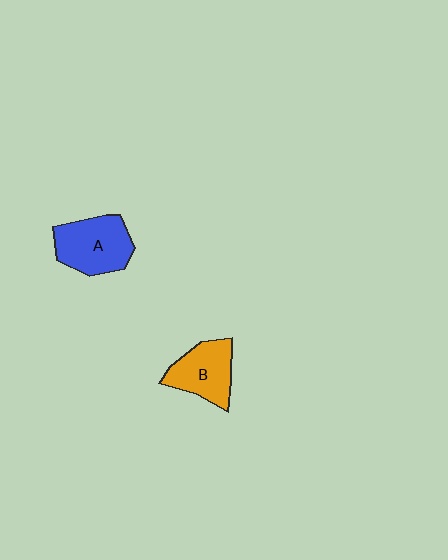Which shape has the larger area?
Shape A (blue).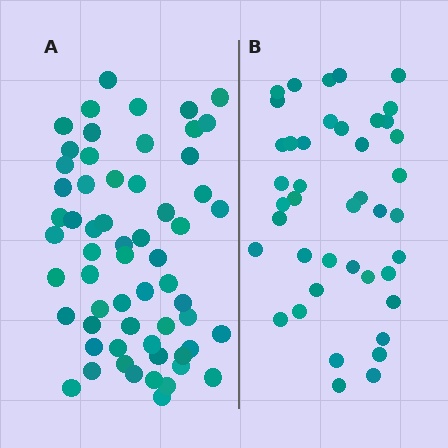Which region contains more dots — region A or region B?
Region A (the left region) has more dots.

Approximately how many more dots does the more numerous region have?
Region A has approximately 20 more dots than region B.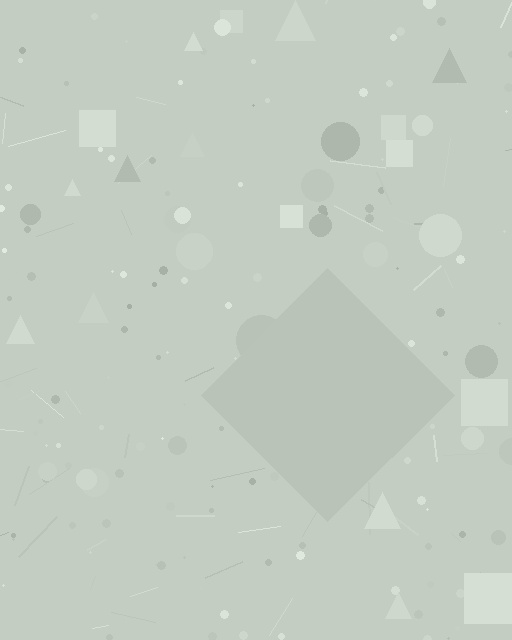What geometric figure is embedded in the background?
A diamond is embedded in the background.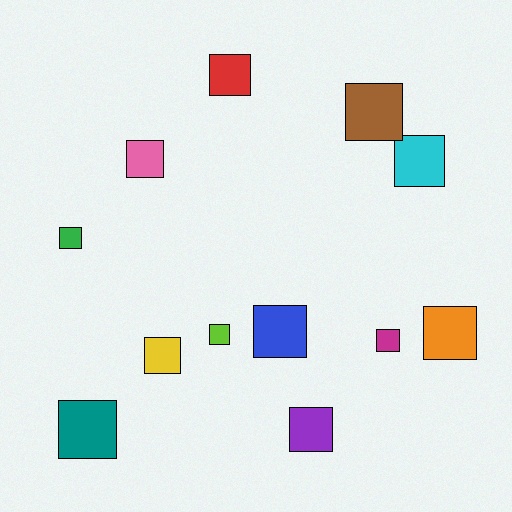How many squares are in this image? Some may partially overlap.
There are 12 squares.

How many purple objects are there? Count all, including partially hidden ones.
There is 1 purple object.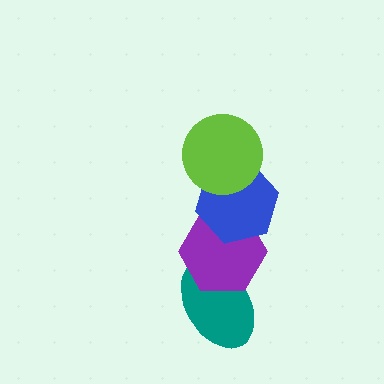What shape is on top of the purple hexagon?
The blue hexagon is on top of the purple hexagon.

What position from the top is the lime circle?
The lime circle is 1st from the top.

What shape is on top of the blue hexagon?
The lime circle is on top of the blue hexagon.